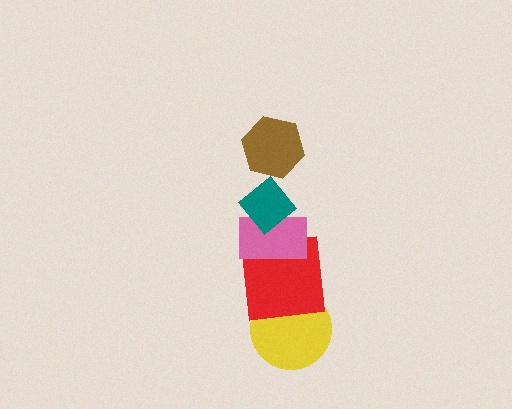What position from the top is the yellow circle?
The yellow circle is 5th from the top.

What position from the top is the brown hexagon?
The brown hexagon is 1st from the top.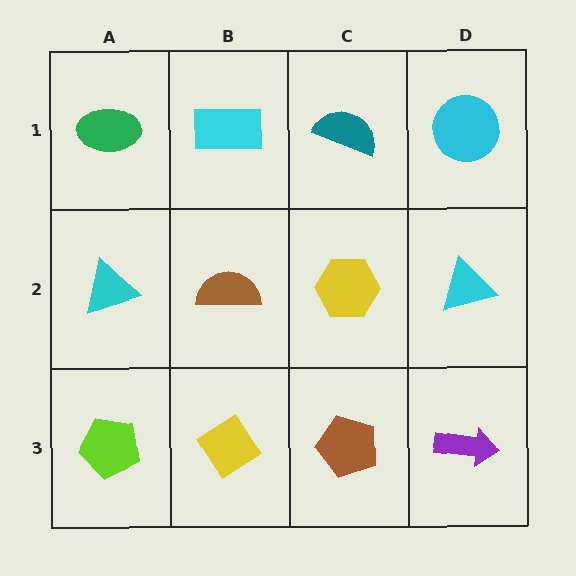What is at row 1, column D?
A cyan circle.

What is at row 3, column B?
A yellow diamond.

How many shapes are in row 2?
4 shapes.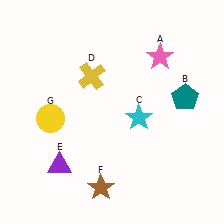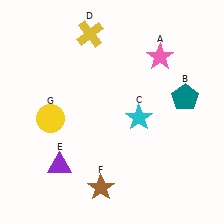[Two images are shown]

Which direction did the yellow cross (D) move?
The yellow cross (D) moved up.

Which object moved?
The yellow cross (D) moved up.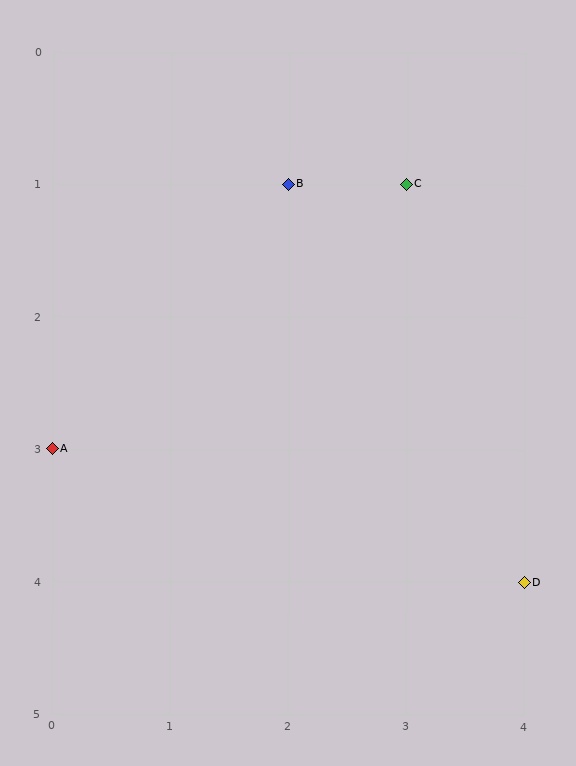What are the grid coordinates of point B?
Point B is at grid coordinates (2, 1).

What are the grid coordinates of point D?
Point D is at grid coordinates (4, 4).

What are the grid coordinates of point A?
Point A is at grid coordinates (0, 3).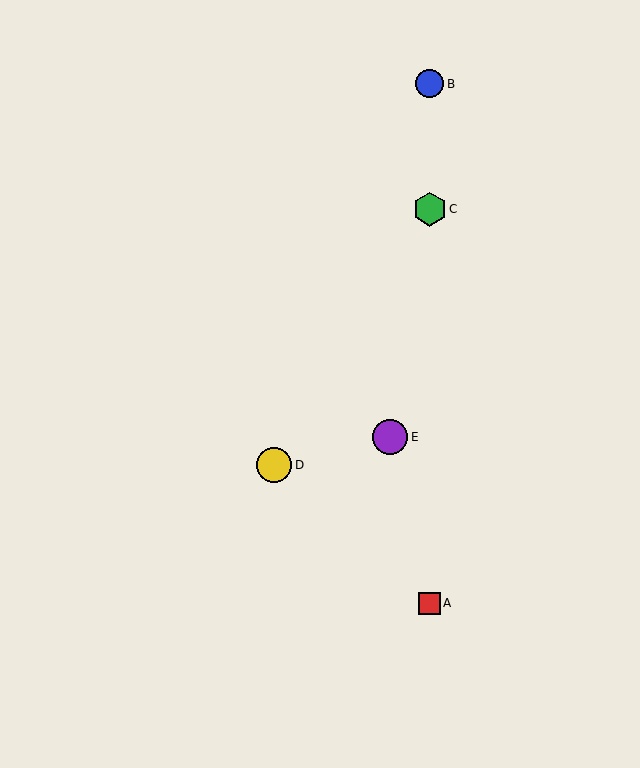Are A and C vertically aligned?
Yes, both are at x≈430.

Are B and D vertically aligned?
No, B is at x≈430 and D is at x≈274.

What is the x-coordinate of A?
Object A is at x≈430.